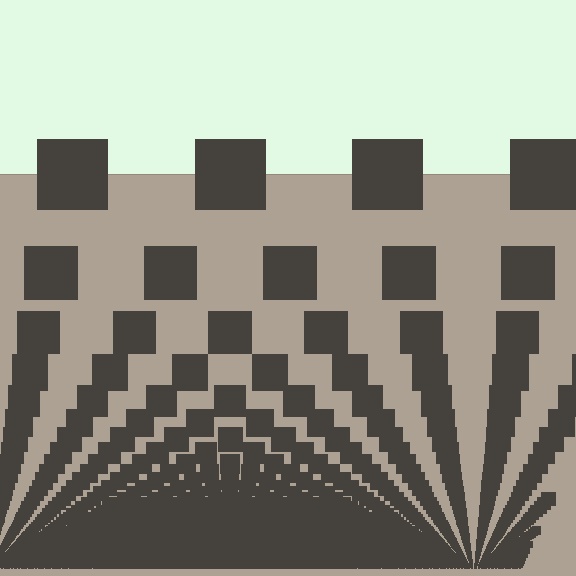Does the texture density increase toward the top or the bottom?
Density increases toward the bottom.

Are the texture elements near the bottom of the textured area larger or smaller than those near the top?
Smaller. The gradient is inverted — elements near the bottom are smaller and denser.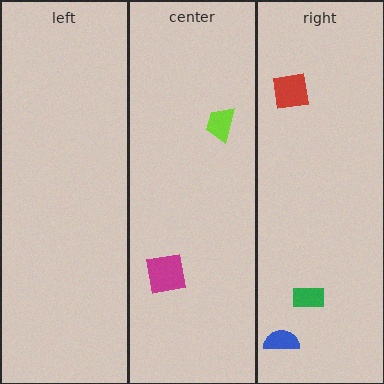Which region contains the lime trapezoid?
The center region.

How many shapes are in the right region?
3.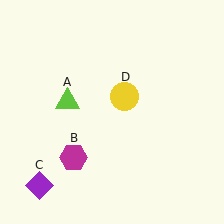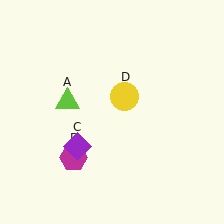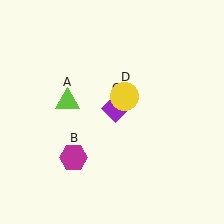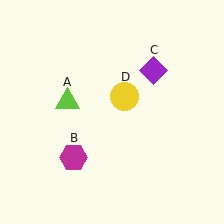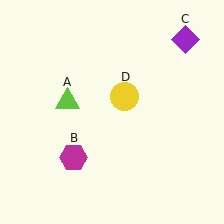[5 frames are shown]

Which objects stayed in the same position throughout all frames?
Lime triangle (object A) and magenta hexagon (object B) and yellow circle (object D) remained stationary.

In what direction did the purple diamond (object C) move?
The purple diamond (object C) moved up and to the right.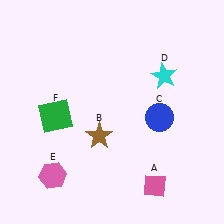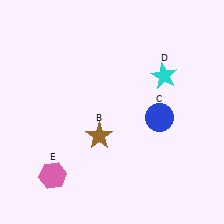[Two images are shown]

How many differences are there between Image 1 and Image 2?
There are 2 differences between the two images.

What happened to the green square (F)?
The green square (F) was removed in Image 2. It was in the bottom-left area of Image 1.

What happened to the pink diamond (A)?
The pink diamond (A) was removed in Image 2. It was in the bottom-right area of Image 1.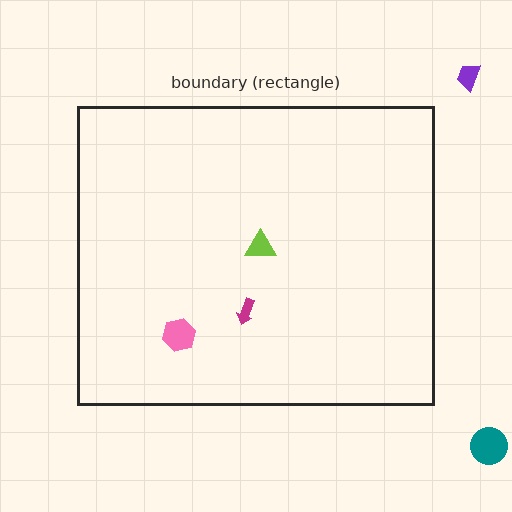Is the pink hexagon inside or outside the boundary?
Inside.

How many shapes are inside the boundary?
3 inside, 2 outside.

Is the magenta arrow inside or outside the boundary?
Inside.